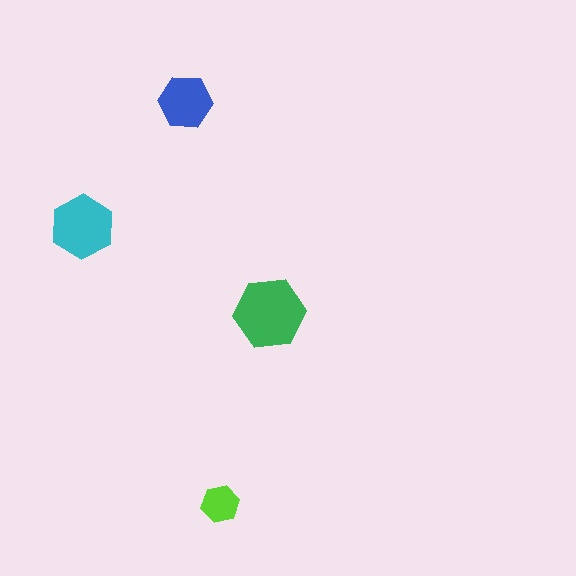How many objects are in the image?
There are 4 objects in the image.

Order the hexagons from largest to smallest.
the green one, the cyan one, the blue one, the lime one.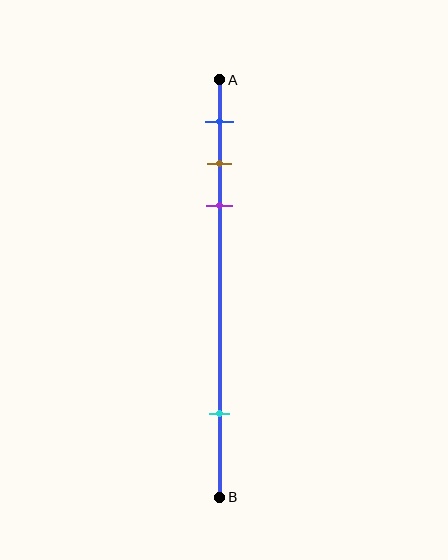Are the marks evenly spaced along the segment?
No, the marks are not evenly spaced.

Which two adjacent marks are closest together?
The brown and purple marks are the closest adjacent pair.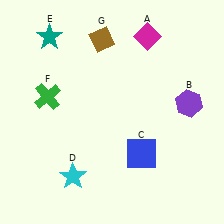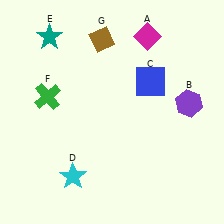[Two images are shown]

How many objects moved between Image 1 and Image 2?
1 object moved between the two images.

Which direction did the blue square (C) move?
The blue square (C) moved up.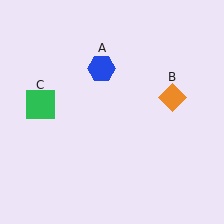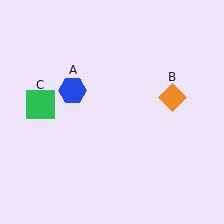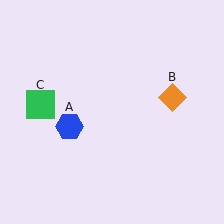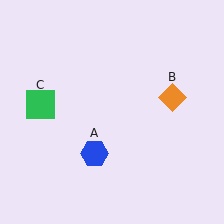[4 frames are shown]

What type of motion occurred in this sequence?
The blue hexagon (object A) rotated counterclockwise around the center of the scene.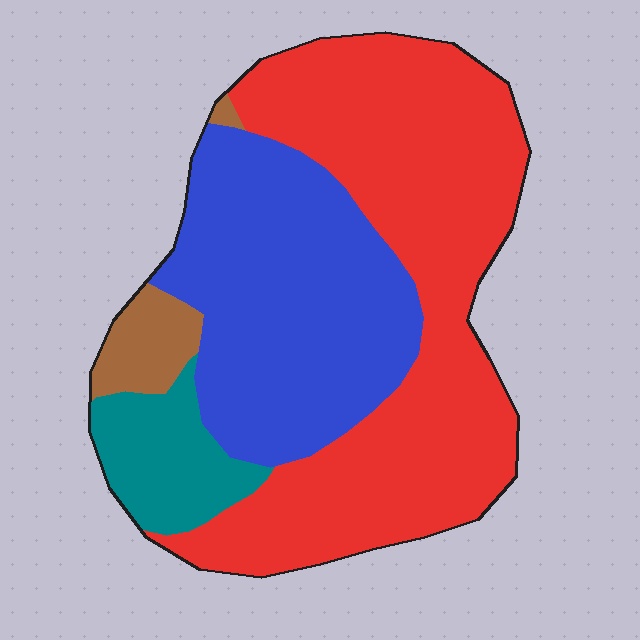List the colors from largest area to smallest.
From largest to smallest: red, blue, teal, brown.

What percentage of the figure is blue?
Blue takes up between a quarter and a half of the figure.